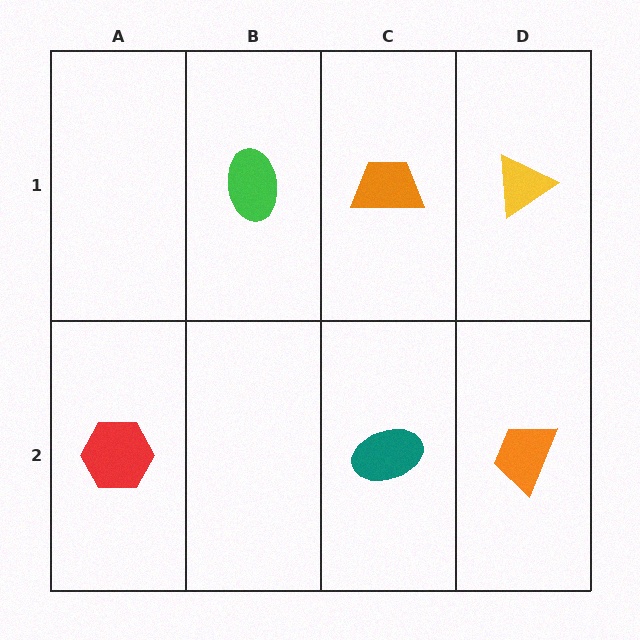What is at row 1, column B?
A green ellipse.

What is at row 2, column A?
A red hexagon.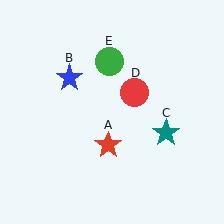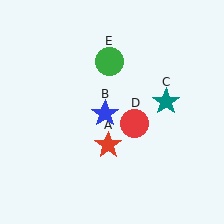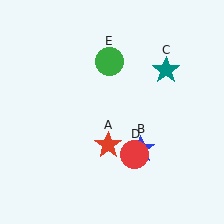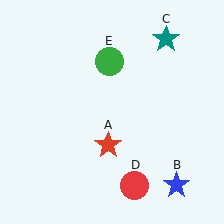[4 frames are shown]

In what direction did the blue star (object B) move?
The blue star (object B) moved down and to the right.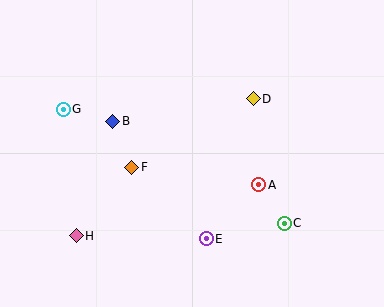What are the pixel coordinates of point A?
Point A is at (259, 185).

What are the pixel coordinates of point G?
Point G is at (63, 109).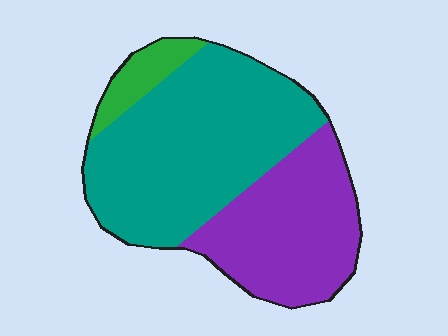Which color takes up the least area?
Green, at roughly 10%.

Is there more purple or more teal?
Teal.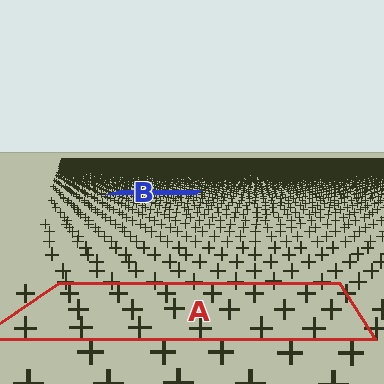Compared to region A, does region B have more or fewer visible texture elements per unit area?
Region B has more texture elements per unit area — they are packed more densely because it is farther away.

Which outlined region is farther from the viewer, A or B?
Region B is farther from the viewer — the texture elements inside it appear smaller and more densely packed.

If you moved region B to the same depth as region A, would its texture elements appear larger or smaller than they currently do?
They would appear larger. At a closer depth, the same texture elements are projected at a bigger on-screen size.